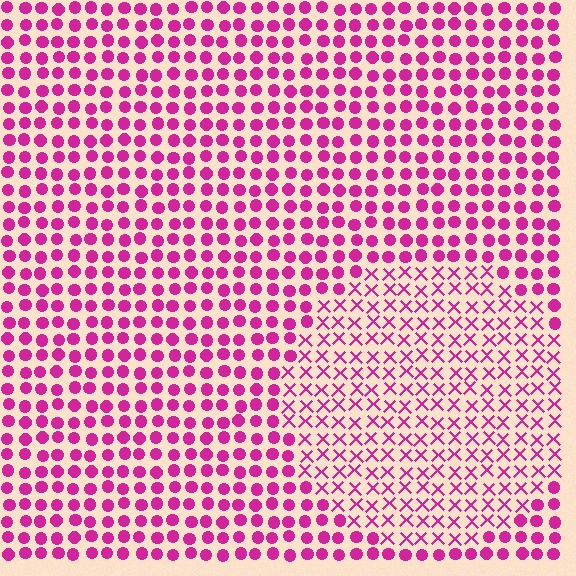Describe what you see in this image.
The image is filled with small magenta elements arranged in a uniform grid. A circle-shaped region contains X marks, while the surrounding area contains circles. The boundary is defined purely by the change in element shape.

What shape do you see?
I see a circle.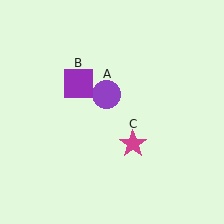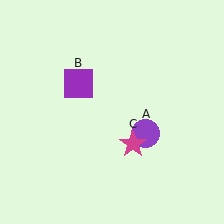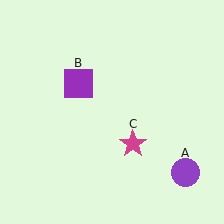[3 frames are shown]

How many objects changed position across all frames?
1 object changed position: purple circle (object A).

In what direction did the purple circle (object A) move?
The purple circle (object A) moved down and to the right.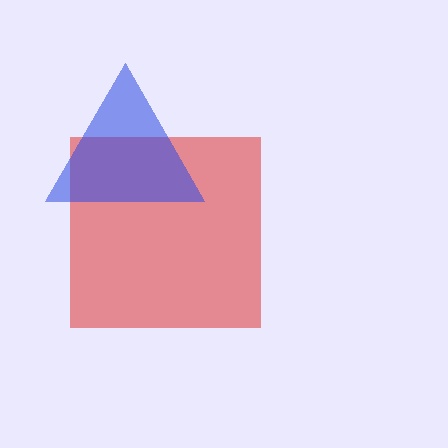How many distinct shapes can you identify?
There are 2 distinct shapes: a red square, a blue triangle.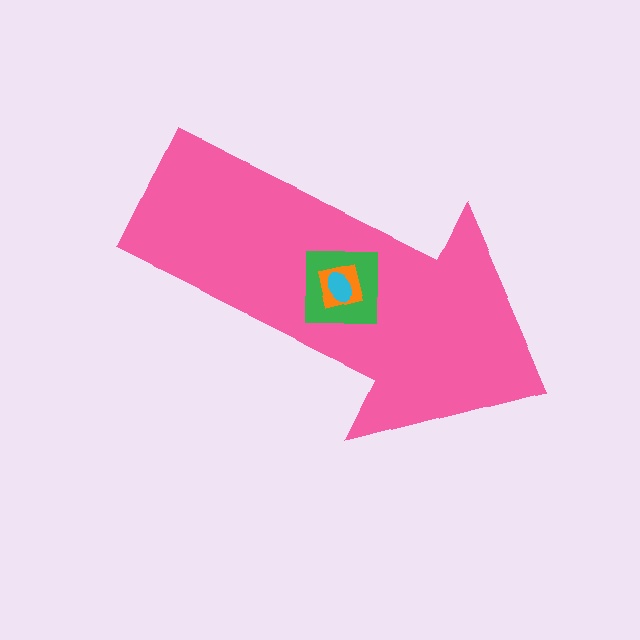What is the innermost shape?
The cyan ellipse.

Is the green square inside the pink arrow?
Yes.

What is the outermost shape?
The pink arrow.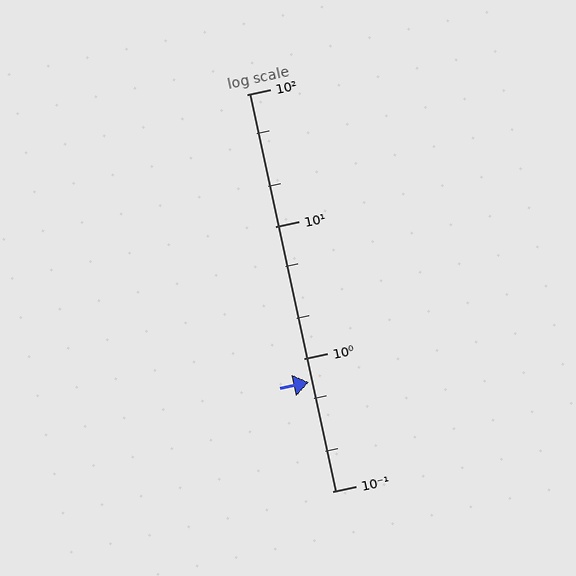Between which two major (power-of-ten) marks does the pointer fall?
The pointer is between 0.1 and 1.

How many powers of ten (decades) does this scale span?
The scale spans 3 decades, from 0.1 to 100.